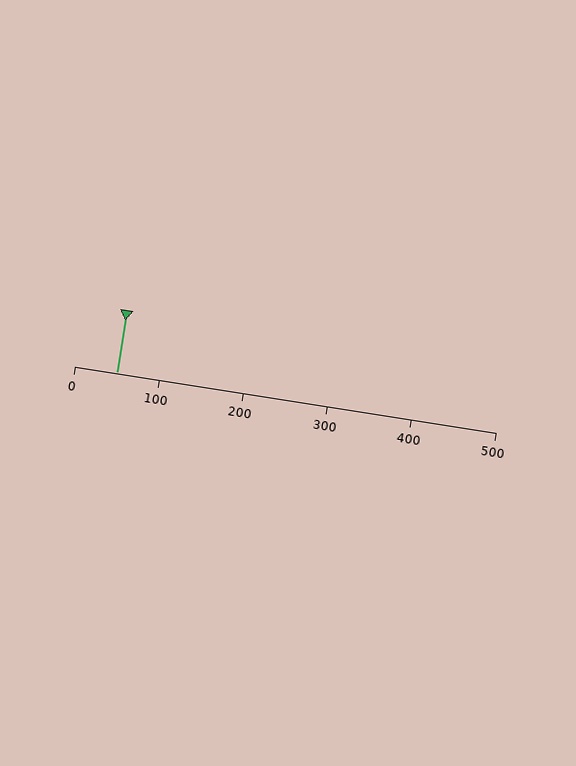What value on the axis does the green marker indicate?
The marker indicates approximately 50.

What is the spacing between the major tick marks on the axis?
The major ticks are spaced 100 apart.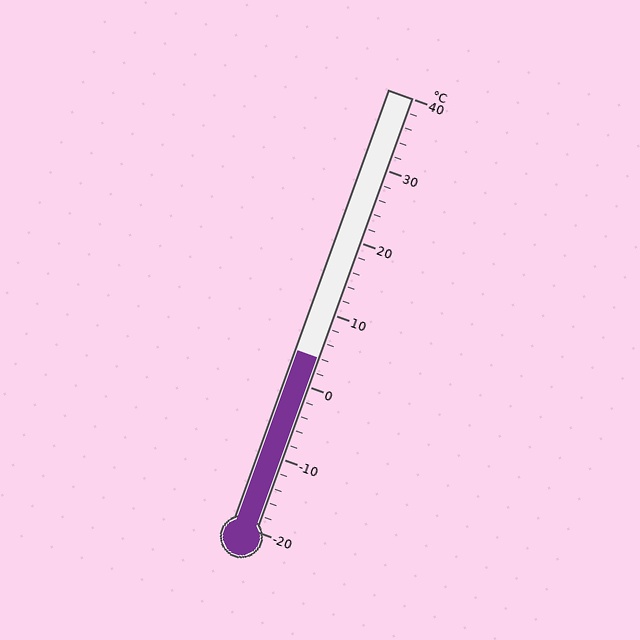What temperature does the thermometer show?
The thermometer shows approximately 4°C.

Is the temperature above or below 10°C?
The temperature is below 10°C.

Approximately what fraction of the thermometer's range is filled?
The thermometer is filled to approximately 40% of its range.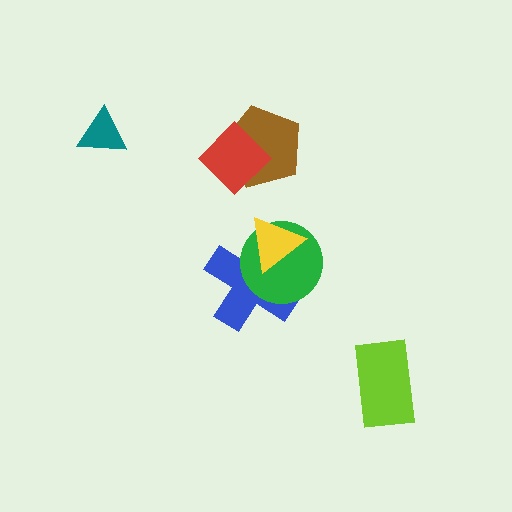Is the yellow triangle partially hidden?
No, no other shape covers it.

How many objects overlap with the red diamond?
1 object overlaps with the red diamond.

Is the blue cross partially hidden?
Yes, it is partially covered by another shape.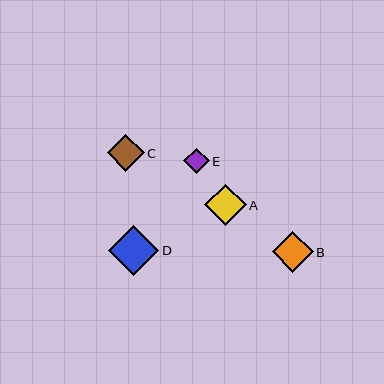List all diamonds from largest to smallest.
From largest to smallest: D, A, B, C, E.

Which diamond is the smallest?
Diamond E is the smallest with a size of approximately 26 pixels.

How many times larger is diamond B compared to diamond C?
Diamond B is approximately 1.1 times the size of diamond C.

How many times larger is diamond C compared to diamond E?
Diamond C is approximately 1.4 times the size of diamond E.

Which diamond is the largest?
Diamond D is the largest with a size of approximately 50 pixels.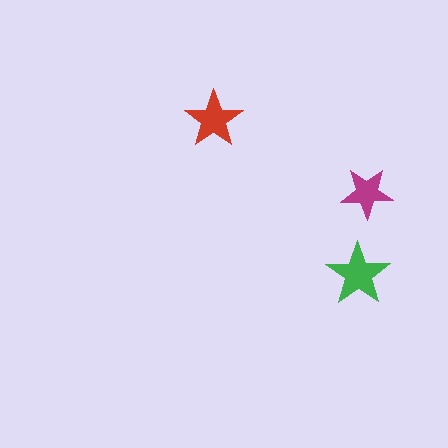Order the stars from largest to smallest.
the green one, the red one, the magenta one.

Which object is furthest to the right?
The magenta star is rightmost.